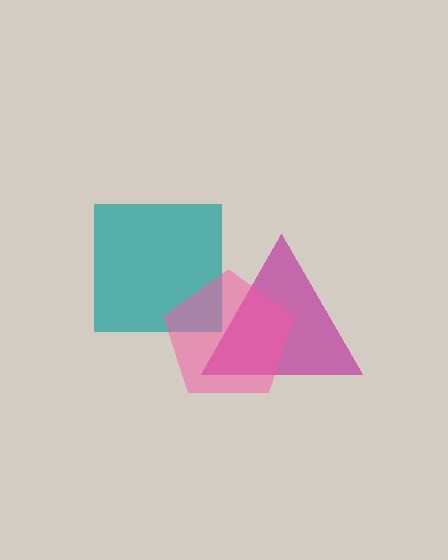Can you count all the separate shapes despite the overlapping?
Yes, there are 3 separate shapes.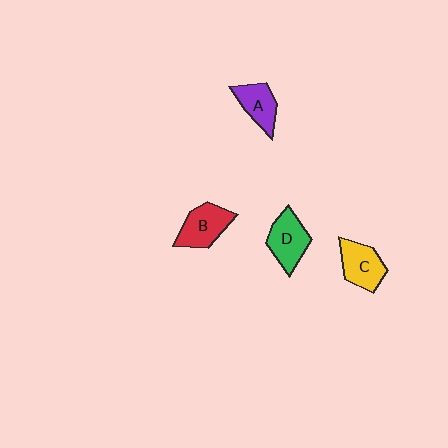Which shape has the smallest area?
Shape A (purple).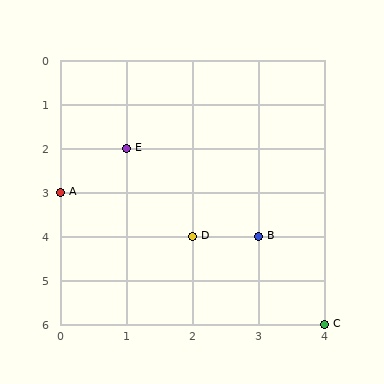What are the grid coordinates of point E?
Point E is at grid coordinates (1, 2).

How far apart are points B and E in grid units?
Points B and E are 2 columns and 2 rows apart (about 2.8 grid units diagonally).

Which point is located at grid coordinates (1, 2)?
Point E is at (1, 2).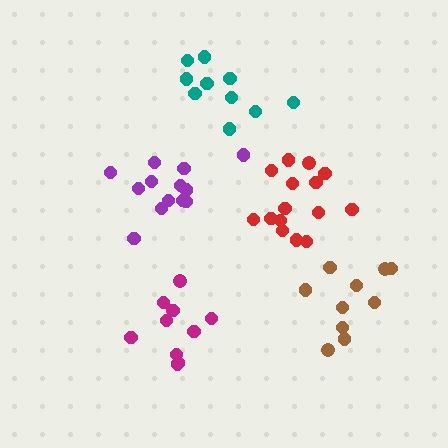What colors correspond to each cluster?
The clusters are colored: magenta, red, purple, teal, brown.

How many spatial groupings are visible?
There are 5 spatial groupings.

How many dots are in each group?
Group 1: 10 dots, Group 2: 15 dots, Group 3: 13 dots, Group 4: 10 dots, Group 5: 10 dots (58 total).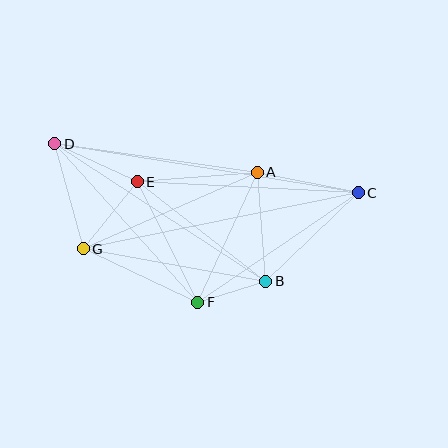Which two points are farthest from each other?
Points C and D are farthest from each other.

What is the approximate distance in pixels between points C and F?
The distance between C and F is approximately 194 pixels.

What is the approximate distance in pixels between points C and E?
The distance between C and E is approximately 221 pixels.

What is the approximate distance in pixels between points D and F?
The distance between D and F is approximately 213 pixels.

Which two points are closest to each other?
Points B and F are closest to each other.